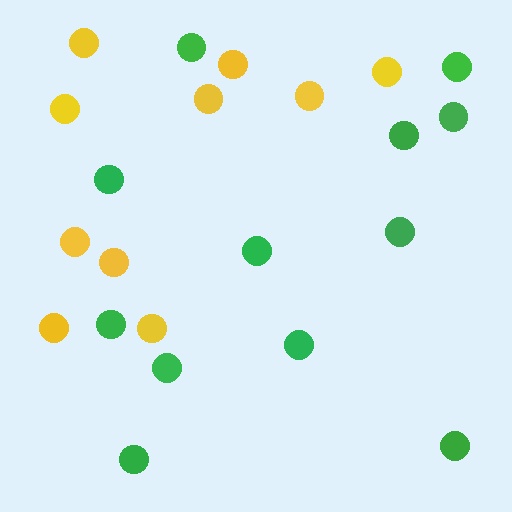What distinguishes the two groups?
There are 2 groups: one group of green circles (12) and one group of yellow circles (10).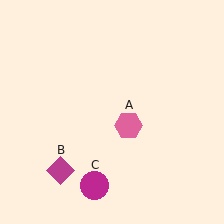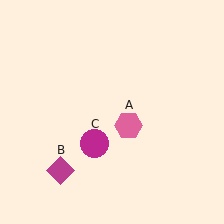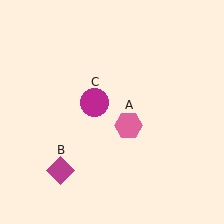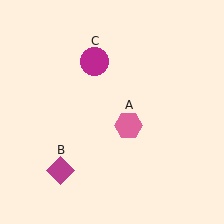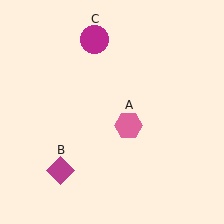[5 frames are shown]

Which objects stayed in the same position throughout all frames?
Pink hexagon (object A) and magenta diamond (object B) remained stationary.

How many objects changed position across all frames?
1 object changed position: magenta circle (object C).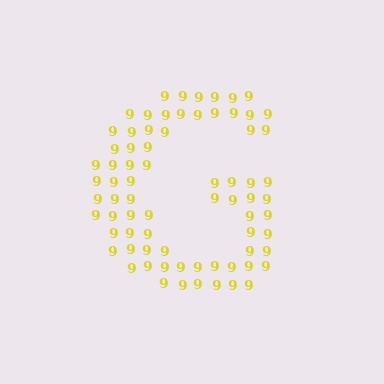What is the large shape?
The large shape is the letter G.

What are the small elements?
The small elements are digit 9's.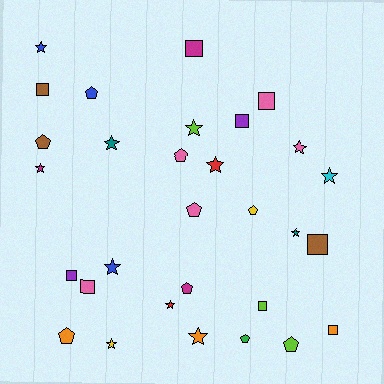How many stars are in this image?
There are 12 stars.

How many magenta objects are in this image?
There are 3 magenta objects.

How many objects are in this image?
There are 30 objects.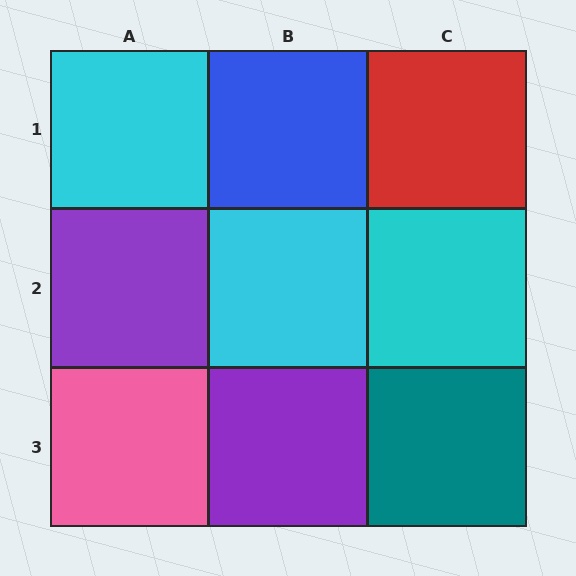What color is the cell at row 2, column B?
Cyan.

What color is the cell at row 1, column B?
Blue.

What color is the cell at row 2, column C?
Cyan.